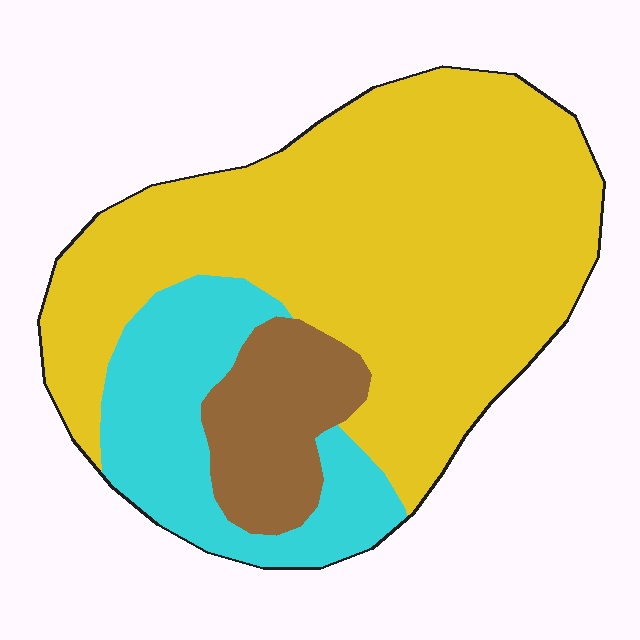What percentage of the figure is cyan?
Cyan covers roughly 20% of the figure.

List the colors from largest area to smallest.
From largest to smallest: yellow, cyan, brown.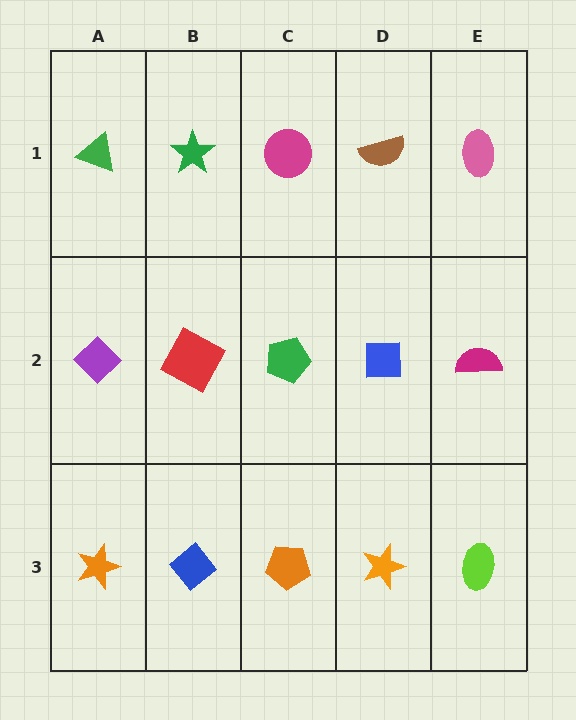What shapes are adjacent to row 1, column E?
A magenta semicircle (row 2, column E), a brown semicircle (row 1, column D).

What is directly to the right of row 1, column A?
A green star.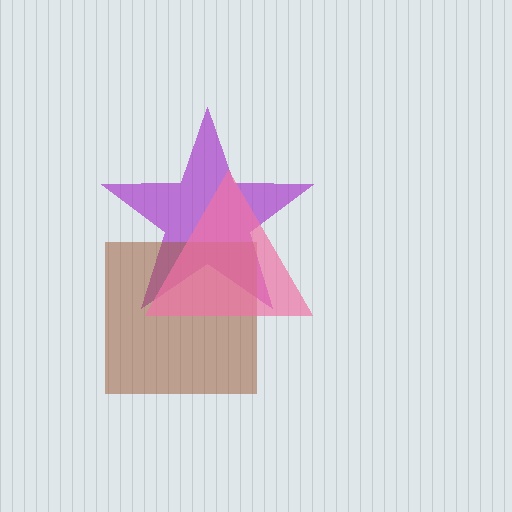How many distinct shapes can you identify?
There are 3 distinct shapes: a purple star, a brown square, a pink triangle.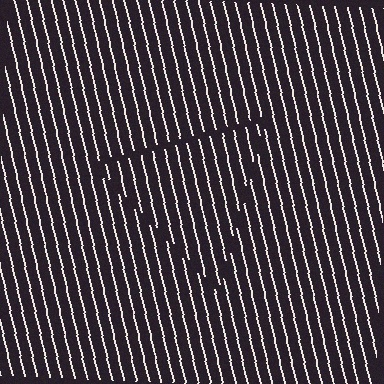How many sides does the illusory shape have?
3 sides — the line-ends trace a triangle.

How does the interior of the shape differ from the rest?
The interior of the shape contains the same grating, shifted by half a period — the contour is defined by the phase discontinuity where line-ends from the inner and outer gratings abut.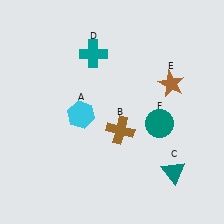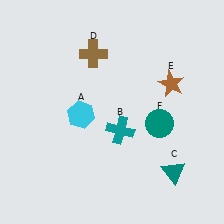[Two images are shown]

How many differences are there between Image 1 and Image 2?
There are 2 differences between the two images.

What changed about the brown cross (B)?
In Image 1, B is brown. In Image 2, it changed to teal.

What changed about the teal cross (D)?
In Image 1, D is teal. In Image 2, it changed to brown.